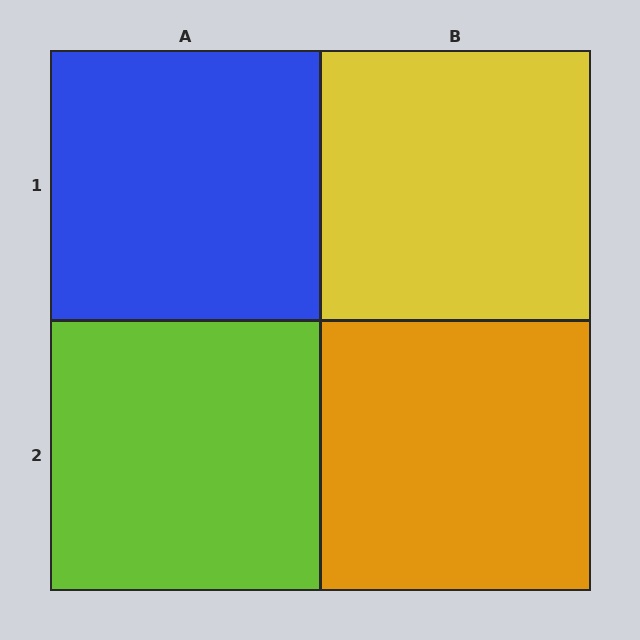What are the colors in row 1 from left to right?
Blue, yellow.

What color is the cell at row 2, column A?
Lime.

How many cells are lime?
1 cell is lime.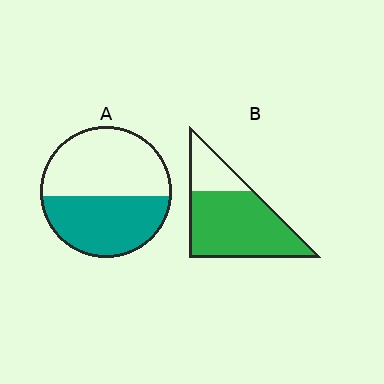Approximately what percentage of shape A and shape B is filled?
A is approximately 45% and B is approximately 75%.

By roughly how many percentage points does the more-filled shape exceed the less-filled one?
By roughly 30 percentage points (B over A).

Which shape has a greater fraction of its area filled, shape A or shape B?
Shape B.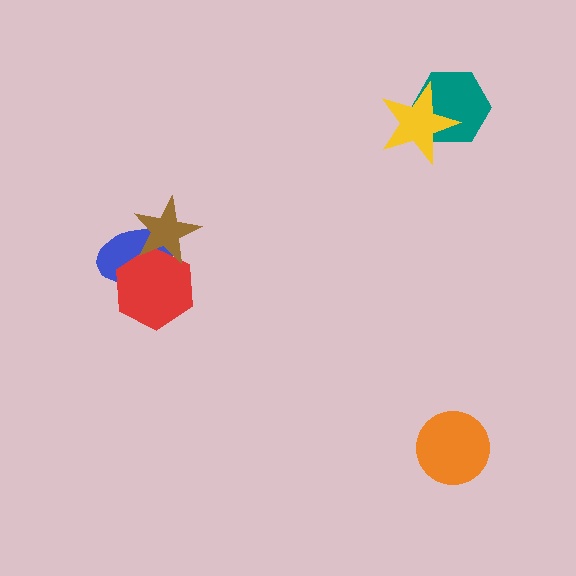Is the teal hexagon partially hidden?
Yes, it is partially covered by another shape.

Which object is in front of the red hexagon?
The brown star is in front of the red hexagon.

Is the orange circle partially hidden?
No, no other shape covers it.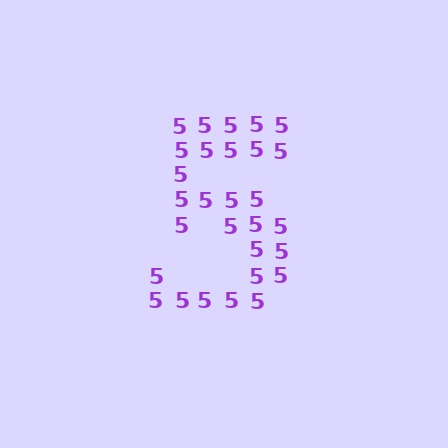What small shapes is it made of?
It is made of small digit 5's.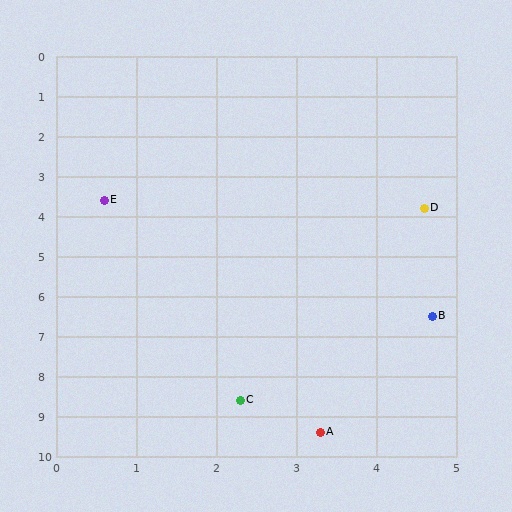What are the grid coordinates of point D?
Point D is at approximately (4.6, 3.8).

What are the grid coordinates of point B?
Point B is at approximately (4.7, 6.5).